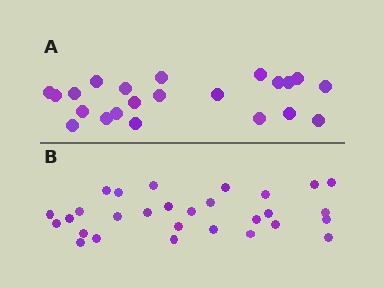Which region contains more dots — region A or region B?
Region B (the bottom region) has more dots.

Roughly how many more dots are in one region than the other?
Region B has roughly 8 or so more dots than region A.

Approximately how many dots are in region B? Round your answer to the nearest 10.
About 30 dots. (The exact count is 29, which rounds to 30.)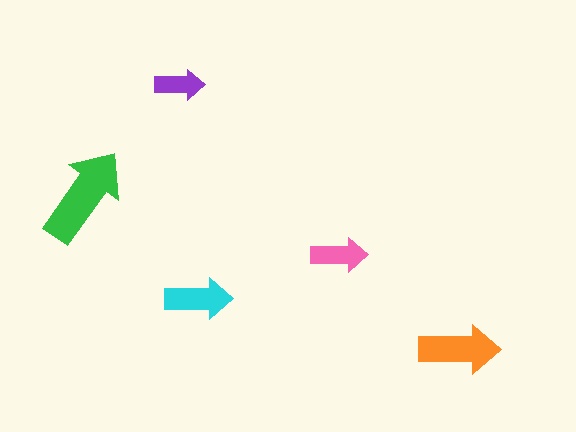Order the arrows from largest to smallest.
the green one, the orange one, the cyan one, the pink one, the purple one.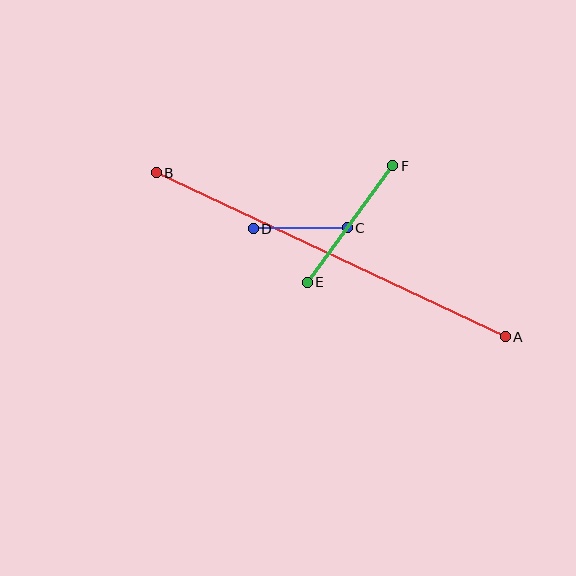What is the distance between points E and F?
The distance is approximately 145 pixels.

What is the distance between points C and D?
The distance is approximately 94 pixels.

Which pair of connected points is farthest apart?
Points A and B are farthest apart.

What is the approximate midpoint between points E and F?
The midpoint is at approximately (350, 224) pixels.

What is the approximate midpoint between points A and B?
The midpoint is at approximately (331, 255) pixels.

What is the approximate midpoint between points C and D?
The midpoint is at approximately (300, 228) pixels.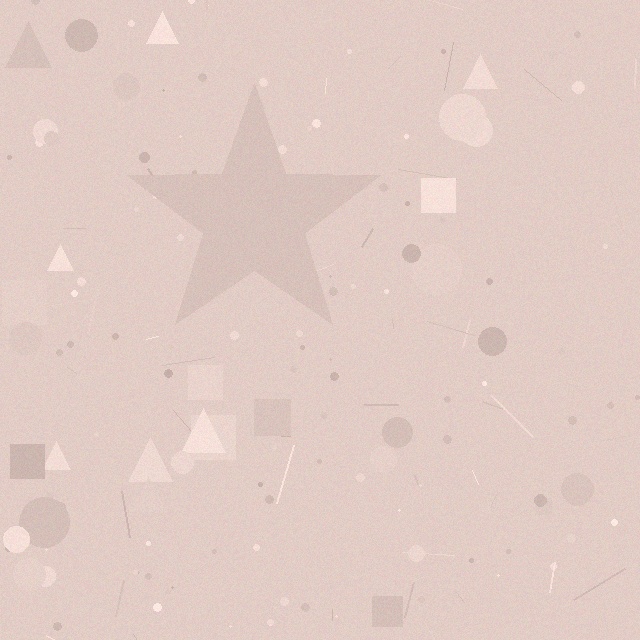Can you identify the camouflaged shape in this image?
The camouflaged shape is a star.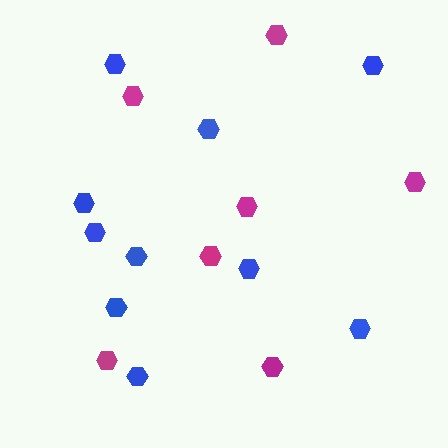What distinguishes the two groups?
There are 2 groups: one group of magenta hexagons (7) and one group of blue hexagons (10).